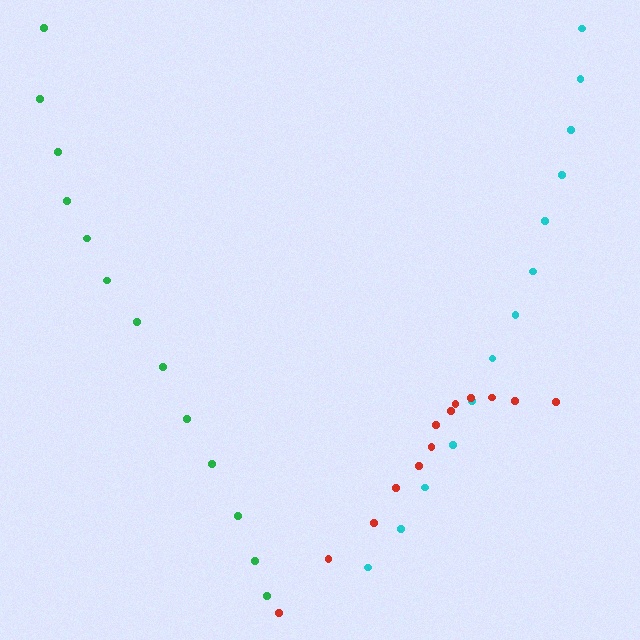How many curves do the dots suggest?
There are 3 distinct paths.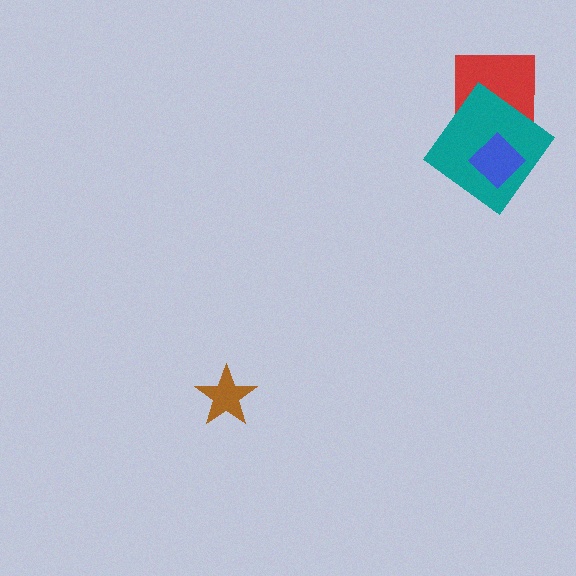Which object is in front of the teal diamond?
The blue diamond is in front of the teal diamond.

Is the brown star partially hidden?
No, no other shape covers it.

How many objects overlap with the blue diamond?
1 object overlaps with the blue diamond.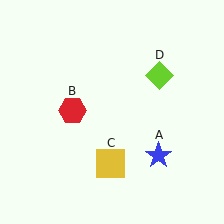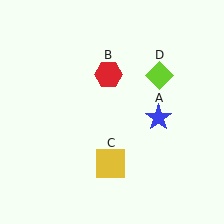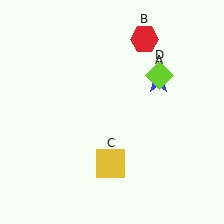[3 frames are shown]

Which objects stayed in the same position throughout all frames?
Yellow square (object C) and lime diamond (object D) remained stationary.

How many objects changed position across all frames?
2 objects changed position: blue star (object A), red hexagon (object B).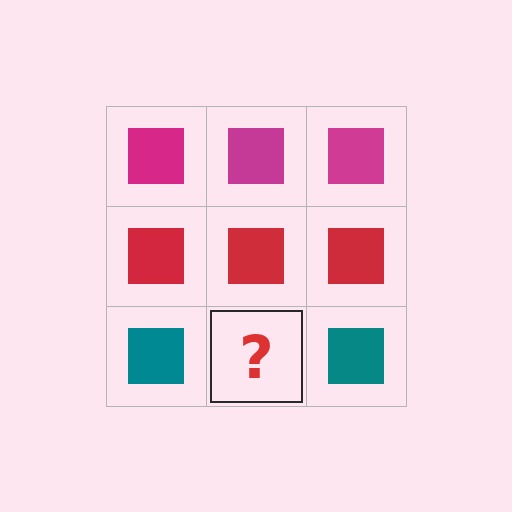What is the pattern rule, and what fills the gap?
The rule is that each row has a consistent color. The gap should be filled with a teal square.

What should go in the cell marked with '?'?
The missing cell should contain a teal square.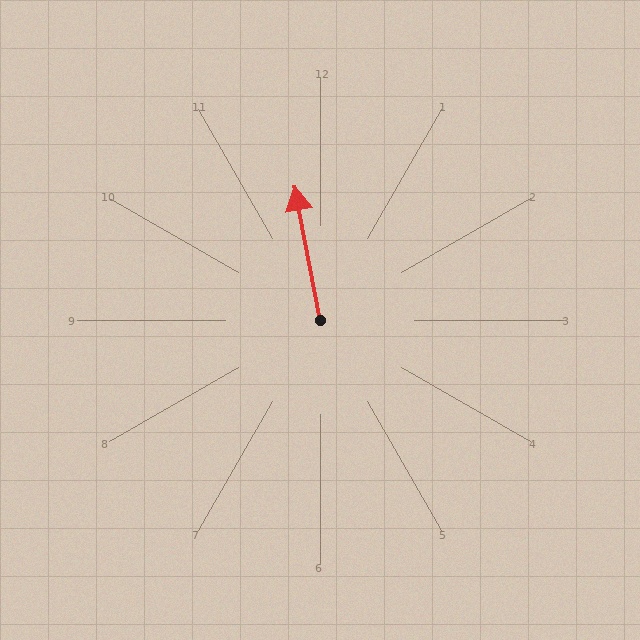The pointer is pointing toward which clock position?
Roughly 12 o'clock.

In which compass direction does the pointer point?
North.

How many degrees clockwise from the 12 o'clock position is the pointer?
Approximately 349 degrees.